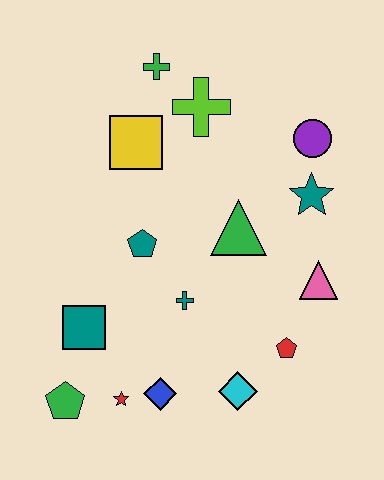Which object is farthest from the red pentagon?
The green cross is farthest from the red pentagon.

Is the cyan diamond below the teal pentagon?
Yes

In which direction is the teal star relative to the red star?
The teal star is above the red star.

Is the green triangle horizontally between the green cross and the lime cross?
No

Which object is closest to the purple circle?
The teal star is closest to the purple circle.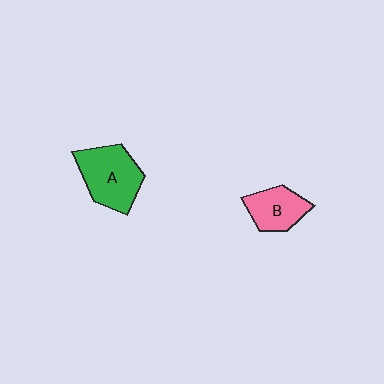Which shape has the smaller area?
Shape B (pink).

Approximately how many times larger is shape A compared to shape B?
Approximately 1.5 times.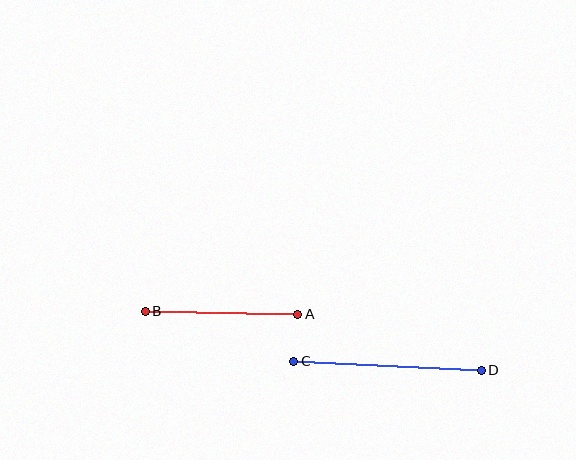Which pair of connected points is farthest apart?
Points C and D are farthest apart.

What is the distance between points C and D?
The distance is approximately 188 pixels.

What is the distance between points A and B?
The distance is approximately 152 pixels.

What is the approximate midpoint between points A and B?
The midpoint is at approximately (221, 313) pixels.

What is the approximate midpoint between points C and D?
The midpoint is at approximately (388, 366) pixels.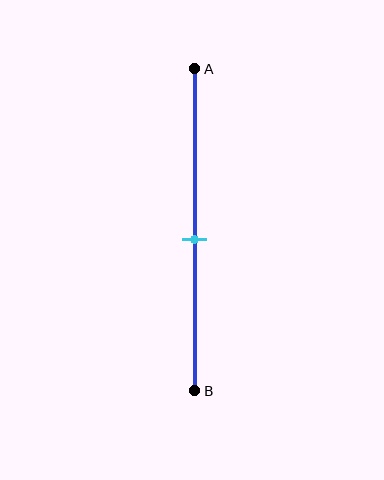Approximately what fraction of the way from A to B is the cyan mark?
The cyan mark is approximately 55% of the way from A to B.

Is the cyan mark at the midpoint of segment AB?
No, the mark is at about 55% from A, not at the 50% midpoint.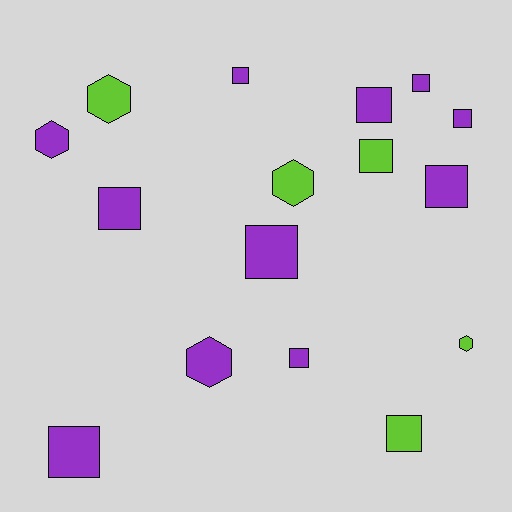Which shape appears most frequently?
Square, with 11 objects.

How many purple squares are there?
There are 9 purple squares.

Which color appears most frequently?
Purple, with 11 objects.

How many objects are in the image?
There are 16 objects.